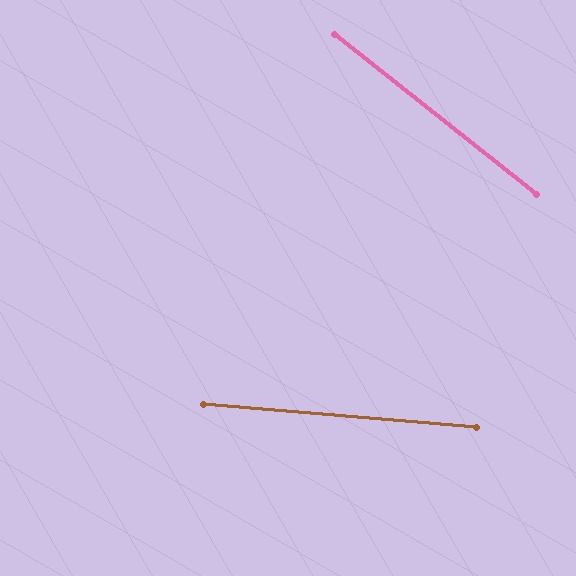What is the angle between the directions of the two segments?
Approximately 34 degrees.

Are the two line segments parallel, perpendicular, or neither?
Neither parallel nor perpendicular — they differ by about 34°.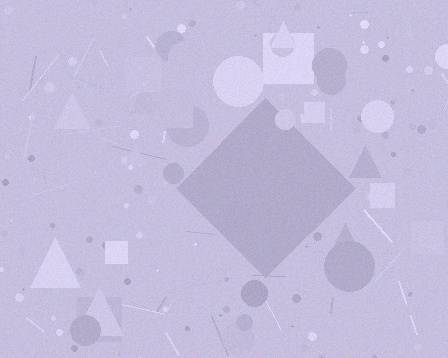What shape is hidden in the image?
A diamond is hidden in the image.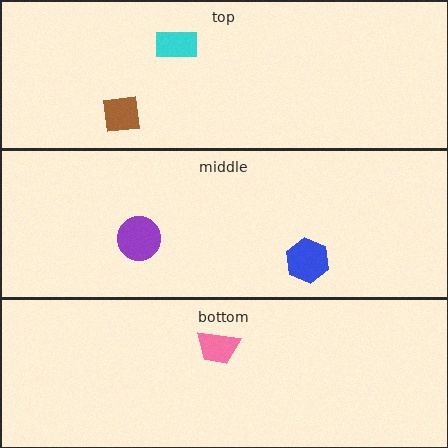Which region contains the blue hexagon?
The middle region.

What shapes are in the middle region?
The purple circle, the blue hexagon.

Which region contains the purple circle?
The middle region.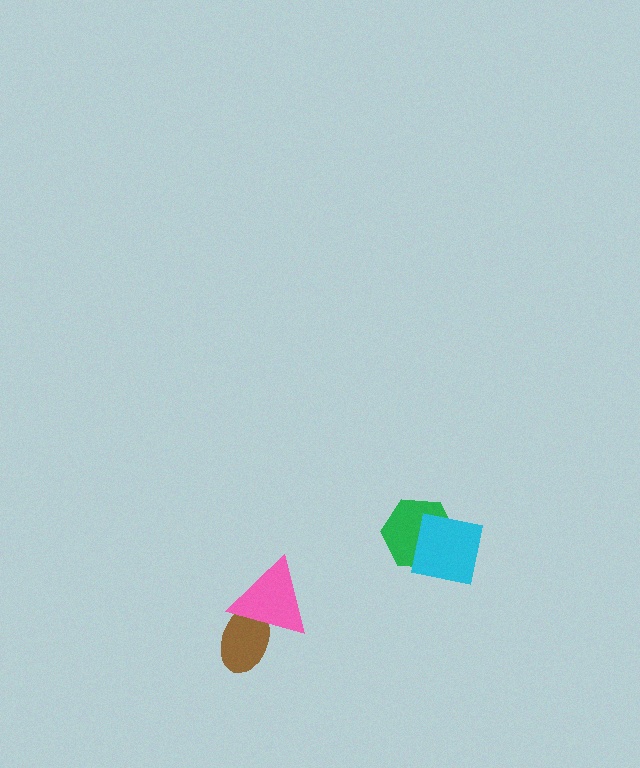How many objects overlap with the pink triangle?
1 object overlaps with the pink triangle.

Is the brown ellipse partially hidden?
Yes, it is partially covered by another shape.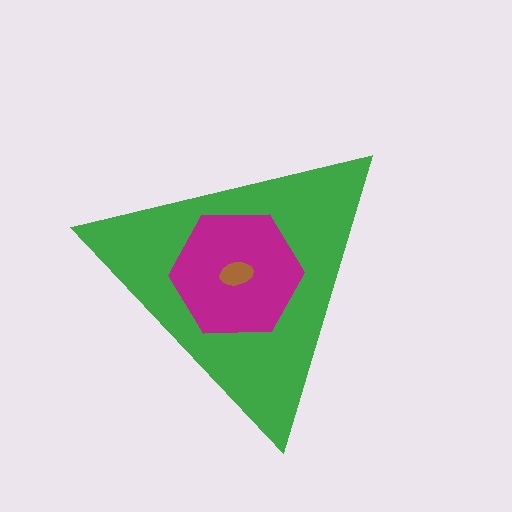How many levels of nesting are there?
3.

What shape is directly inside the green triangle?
The magenta hexagon.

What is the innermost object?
The brown ellipse.